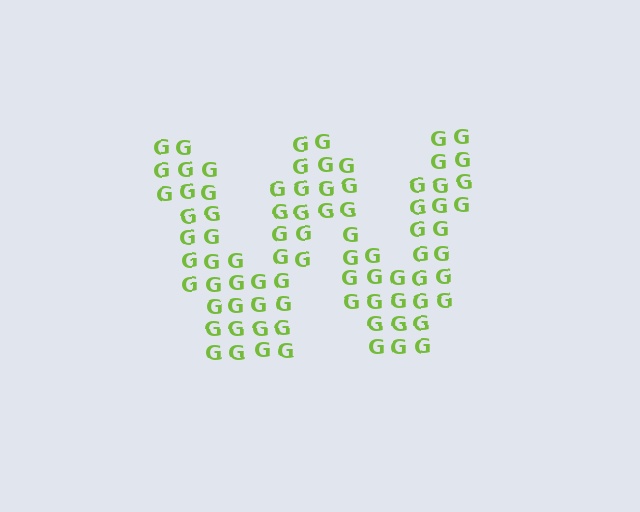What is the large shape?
The large shape is the letter W.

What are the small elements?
The small elements are letter G's.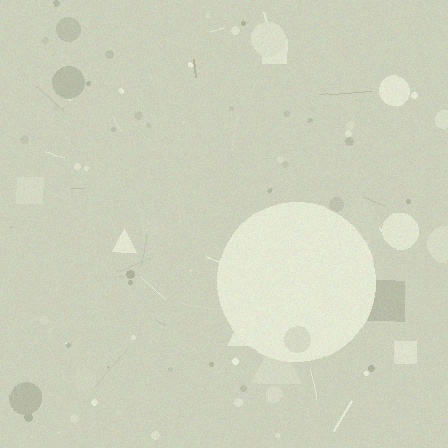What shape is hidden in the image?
A circle is hidden in the image.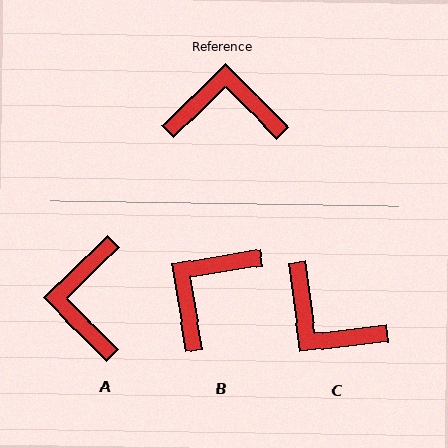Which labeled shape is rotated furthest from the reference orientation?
C, about 143 degrees away.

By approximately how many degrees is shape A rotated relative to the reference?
Approximately 90 degrees counter-clockwise.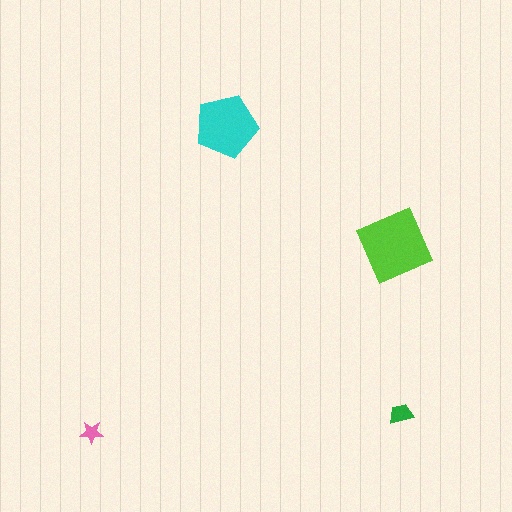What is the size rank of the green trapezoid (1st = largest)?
3rd.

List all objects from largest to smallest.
The lime diamond, the cyan pentagon, the green trapezoid, the pink star.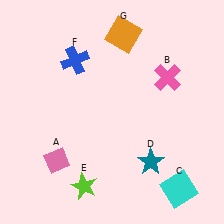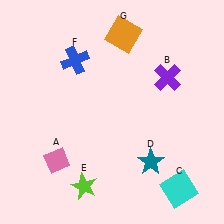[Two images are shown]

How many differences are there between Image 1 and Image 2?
There is 1 difference between the two images.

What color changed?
The cross (B) changed from pink in Image 1 to purple in Image 2.